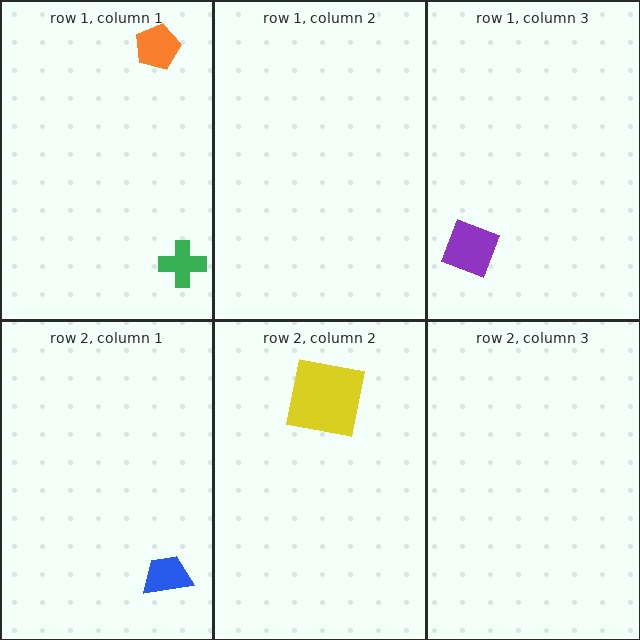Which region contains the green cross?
The row 1, column 1 region.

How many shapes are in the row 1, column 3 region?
1.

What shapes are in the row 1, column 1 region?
The orange pentagon, the green cross.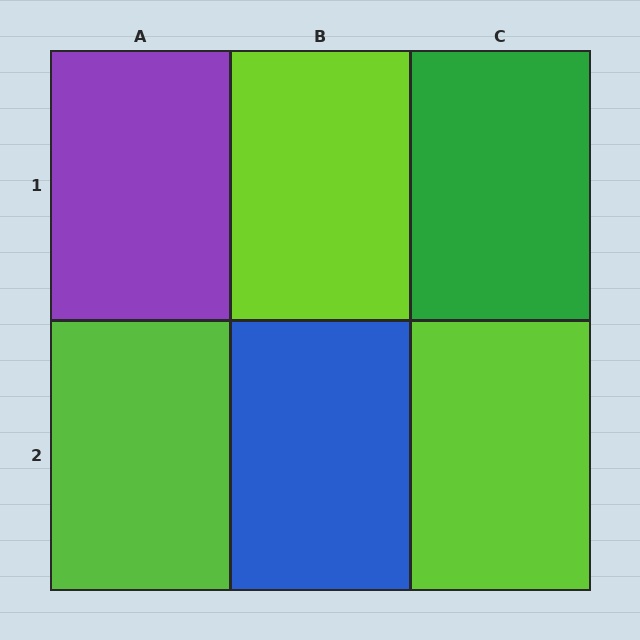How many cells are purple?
1 cell is purple.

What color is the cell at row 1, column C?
Green.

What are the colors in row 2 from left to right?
Lime, blue, lime.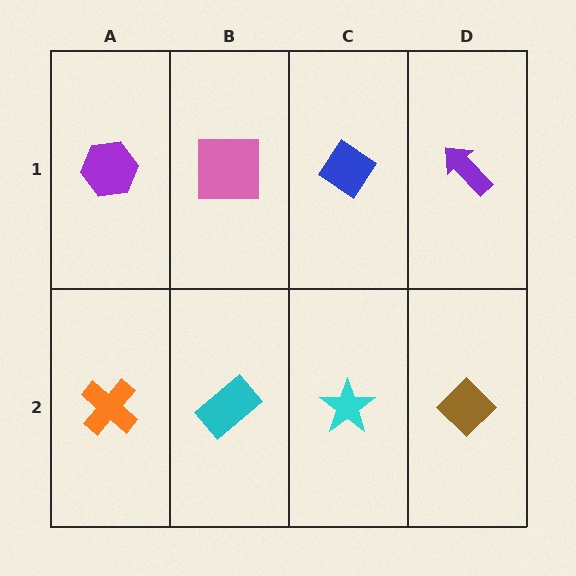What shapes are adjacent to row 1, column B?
A cyan rectangle (row 2, column B), a purple hexagon (row 1, column A), a blue diamond (row 1, column C).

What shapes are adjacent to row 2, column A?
A purple hexagon (row 1, column A), a cyan rectangle (row 2, column B).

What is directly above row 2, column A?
A purple hexagon.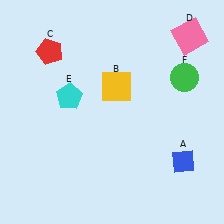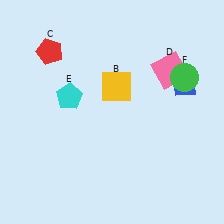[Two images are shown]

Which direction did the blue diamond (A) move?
The blue diamond (A) moved up.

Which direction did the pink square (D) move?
The pink square (D) moved down.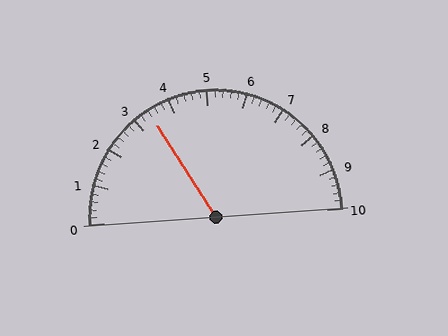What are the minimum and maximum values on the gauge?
The gauge ranges from 0 to 10.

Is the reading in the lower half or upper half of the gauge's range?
The reading is in the lower half of the range (0 to 10).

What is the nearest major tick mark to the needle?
The nearest major tick mark is 3.